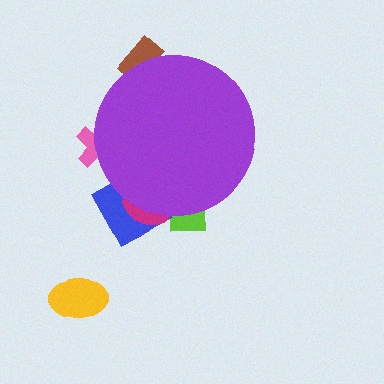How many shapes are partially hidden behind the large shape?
5 shapes are partially hidden.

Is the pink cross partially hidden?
Yes, the pink cross is partially hidden behind the purple circle.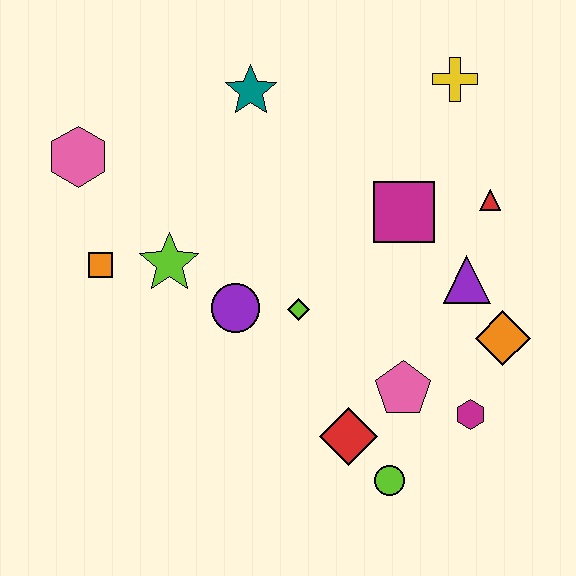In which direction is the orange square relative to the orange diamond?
The orange square is to the left of the orange diamond.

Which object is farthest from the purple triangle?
The pink hexagon is farthest from the purple triangle.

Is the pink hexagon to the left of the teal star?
Yes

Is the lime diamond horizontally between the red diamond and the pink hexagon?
Yes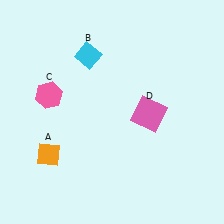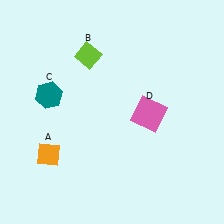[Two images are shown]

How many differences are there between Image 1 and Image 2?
There are 2 differences between the two images.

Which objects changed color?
B changed from cyan to lime. C changed from pink to teal.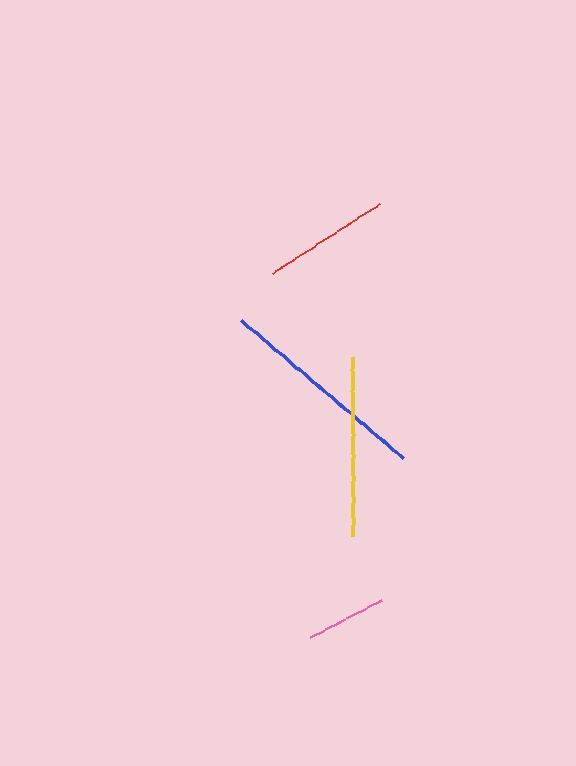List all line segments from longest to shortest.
From longest to shortest: blue, yellow, red, pink.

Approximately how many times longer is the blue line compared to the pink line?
The blue line is approximately 2.6 times the length of the pink line.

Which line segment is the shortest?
The pink line is the shortest at approximately 81 pixels.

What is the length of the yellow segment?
The yellow segment is approximately 180 pixels long.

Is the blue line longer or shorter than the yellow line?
The blue line is longer than the yellow line.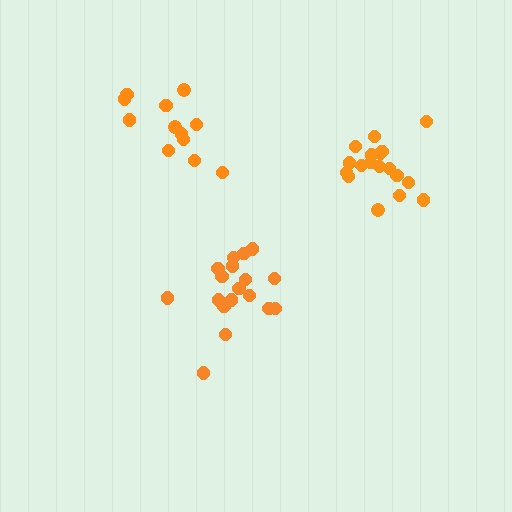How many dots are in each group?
Group 1: 18 dots, Group 2: 12 dots, Group 3: 18 dots (48 total).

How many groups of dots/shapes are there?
There are 3 groups.